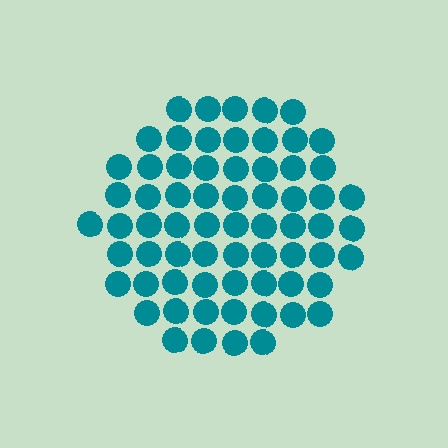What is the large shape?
The large shape is a circle.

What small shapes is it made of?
It is made of small circles.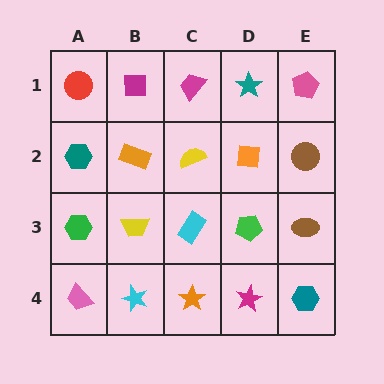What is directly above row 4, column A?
A green hexagon.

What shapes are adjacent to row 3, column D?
An orange square (row 2, column D), a magenta star (row 4, column D), a cyan rectangle (row 3, column C), a brown ellipse (row 3, column E).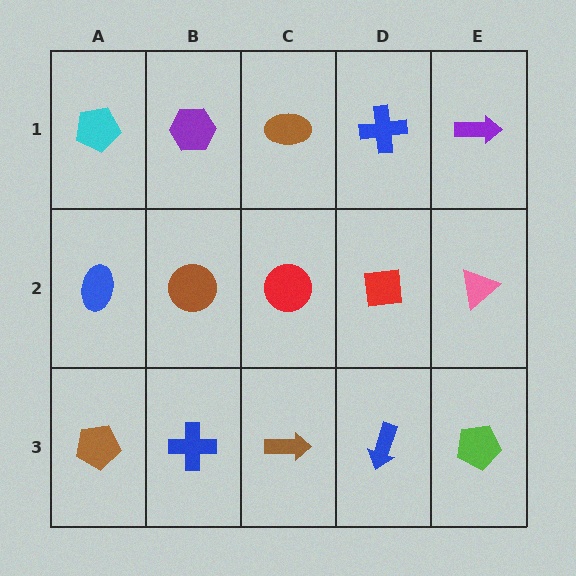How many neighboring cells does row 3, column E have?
2.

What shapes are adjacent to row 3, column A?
A blue ellipse (row 2, column A), a blue cross (row 3, column B).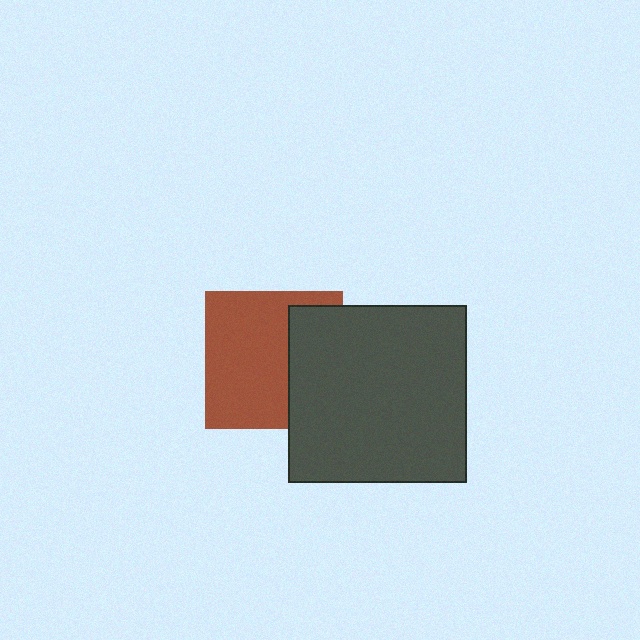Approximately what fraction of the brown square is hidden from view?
Roughly 36% of the brown square is hidden behind the dark gray square.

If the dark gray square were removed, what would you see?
You would see the complete brown square.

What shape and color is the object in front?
The object in front is a dark gray square.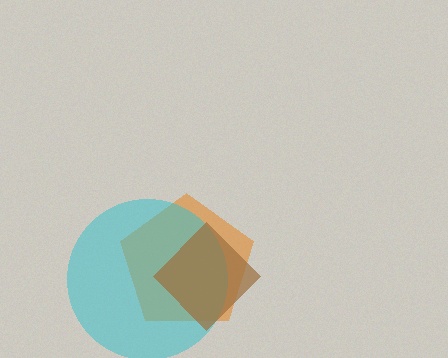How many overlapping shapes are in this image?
There are 3 overlapping shapes in the image.